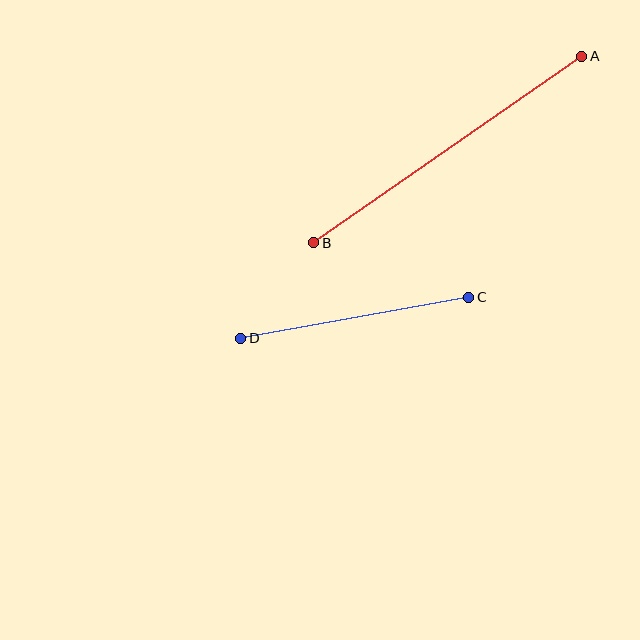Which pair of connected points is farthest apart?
Points A and B are farthest apart.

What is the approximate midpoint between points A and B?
The midpoint is at approximately (448, 150) pixels.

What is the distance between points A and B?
The distance is approximately 326 pixels.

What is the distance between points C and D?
The distance is approximately 231 pixels.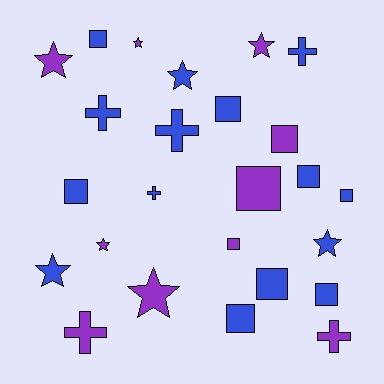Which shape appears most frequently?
Square, with 11 objects.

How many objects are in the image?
There are 25 objects.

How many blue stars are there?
There are 3 blue stars.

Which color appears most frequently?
Blue, with 15 objects.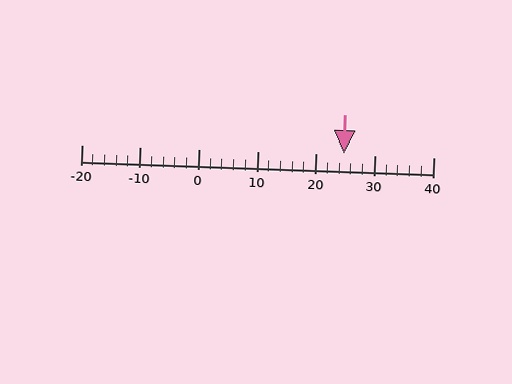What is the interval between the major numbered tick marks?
The major tick marks are spaced 10 units apart.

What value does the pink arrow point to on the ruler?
The pink arrow points to approximately 25.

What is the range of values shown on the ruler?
The ruler shows values from -20 to 40.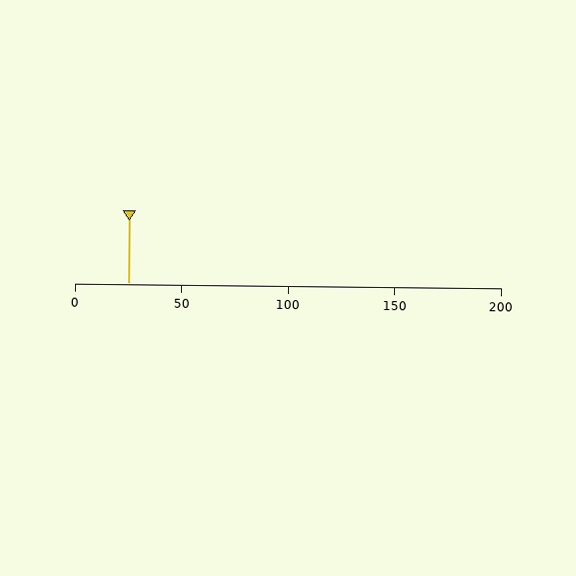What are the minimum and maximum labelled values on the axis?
The axis runs from 0 to 200.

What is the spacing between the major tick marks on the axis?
The major ticks are spaced 50 apart.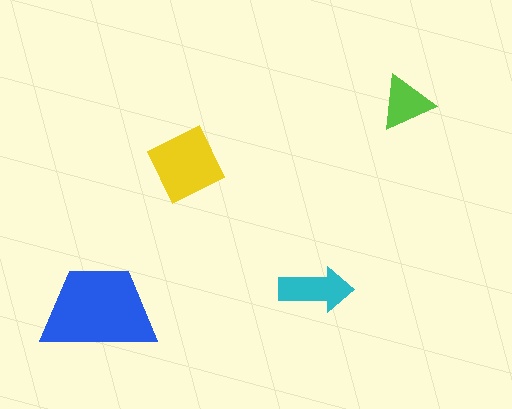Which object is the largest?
The blue trapezoid.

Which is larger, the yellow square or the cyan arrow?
The yellow square.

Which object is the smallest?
The lime triangle.